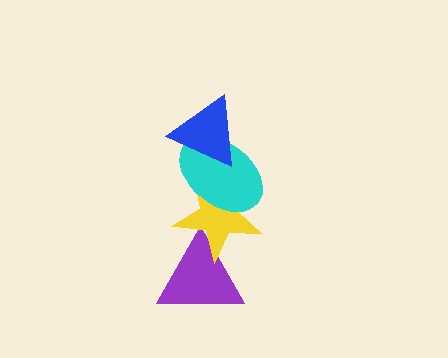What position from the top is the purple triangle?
The purple triangle is 4th from the top.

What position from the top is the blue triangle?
The blue triangle is 1st from the top.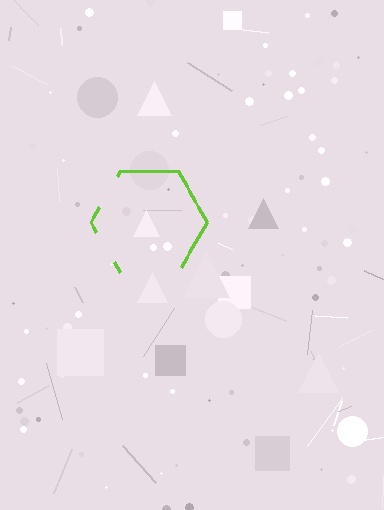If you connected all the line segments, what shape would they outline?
They would outline a hexagon.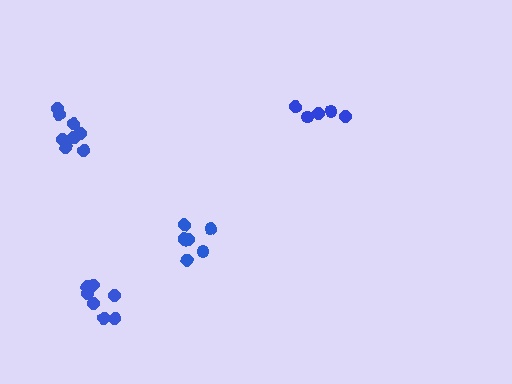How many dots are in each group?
Group 1: 7 dots, Group 2: 5 dots, Group 3: 7 dots, Group 4: 8 dots (27 total).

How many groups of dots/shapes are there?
There are 4 groups.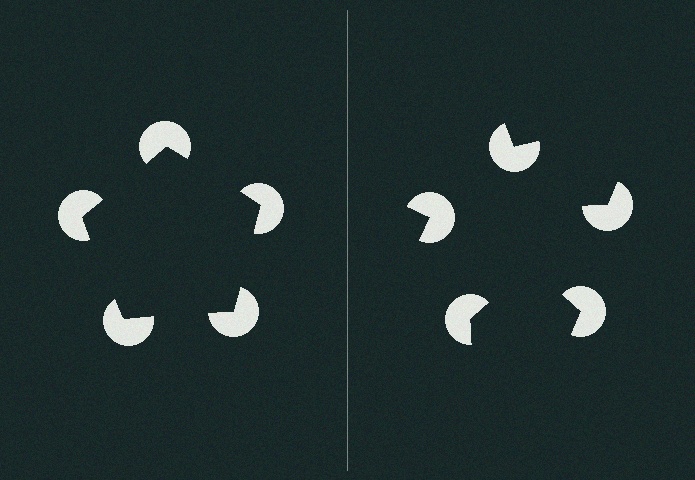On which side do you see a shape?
An illusory pentagon appears on the left side. On the right side the wedge cuts are rotated, so no coherent shape forms.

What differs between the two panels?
The pac-man discs are positioned identically on both sides; only the wedge orientations differ. On the left they align to a pentagon; on the right they are misaligned.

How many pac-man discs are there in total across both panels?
10 — 5 on each side.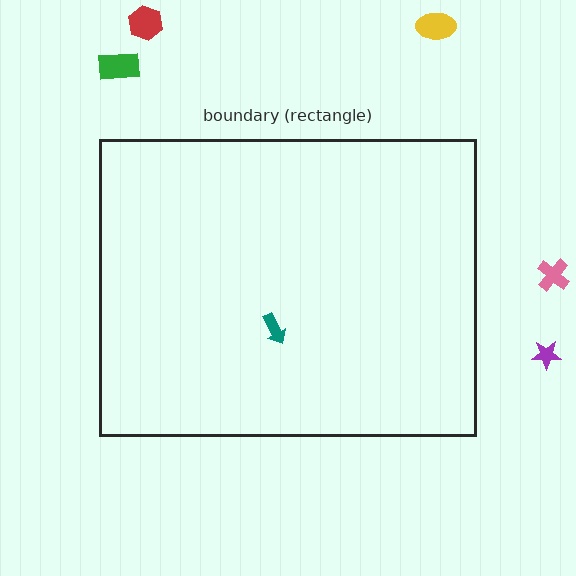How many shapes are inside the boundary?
1 inside, 5 outside.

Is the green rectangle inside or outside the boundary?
Outside.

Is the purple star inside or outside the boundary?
Outside.